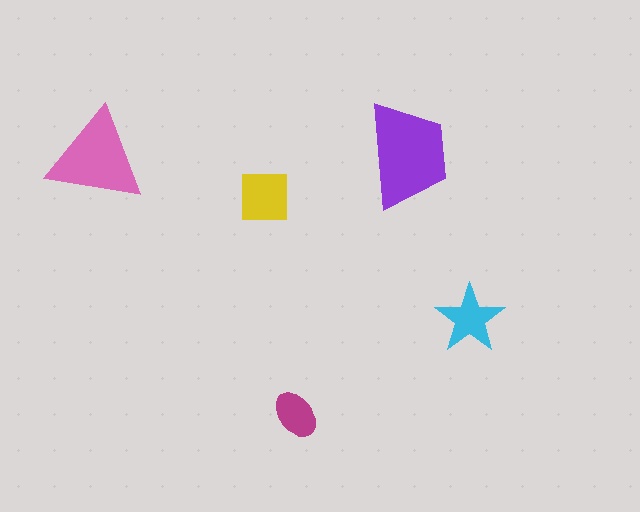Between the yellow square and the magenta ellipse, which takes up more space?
The yellow square.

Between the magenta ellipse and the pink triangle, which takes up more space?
The pink triangle.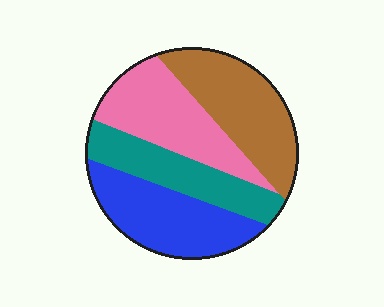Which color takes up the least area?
Teal, at roughly 20%.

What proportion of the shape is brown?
Brown takes up between a quarter and a half of the shape.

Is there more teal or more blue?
Blue.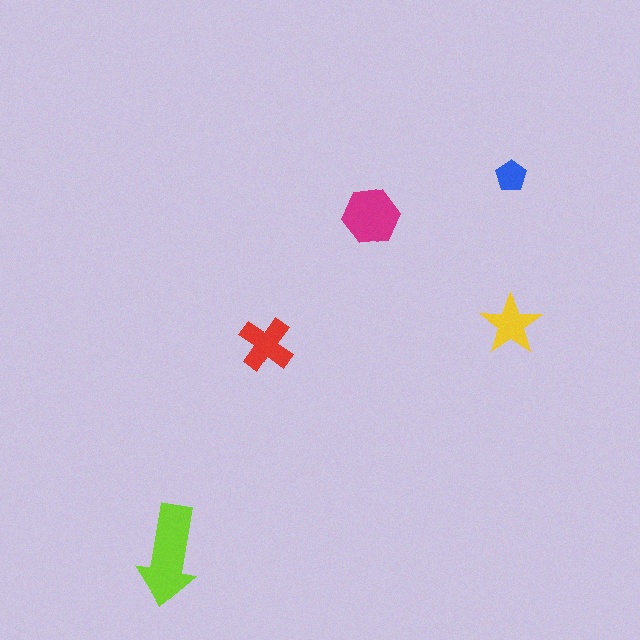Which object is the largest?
The lime arrow.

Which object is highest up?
The blue pentagon is topmost.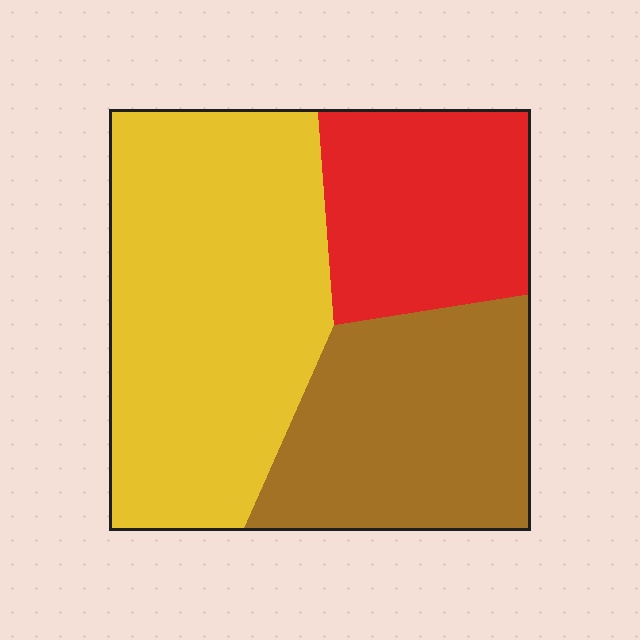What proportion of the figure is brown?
Brown covers around 30% of the figure.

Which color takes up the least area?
Red, at roughly 25%.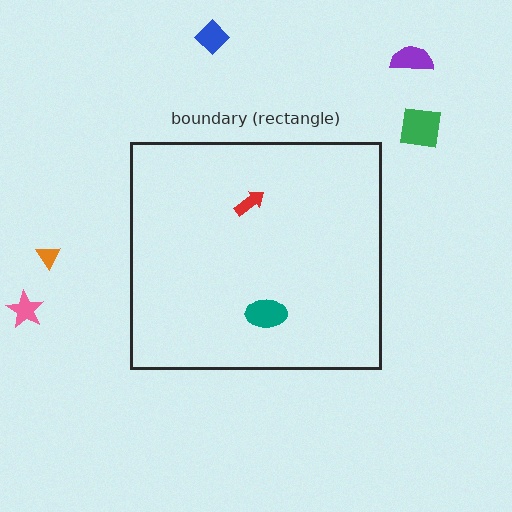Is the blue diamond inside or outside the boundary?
Outside.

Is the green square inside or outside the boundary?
Outside.